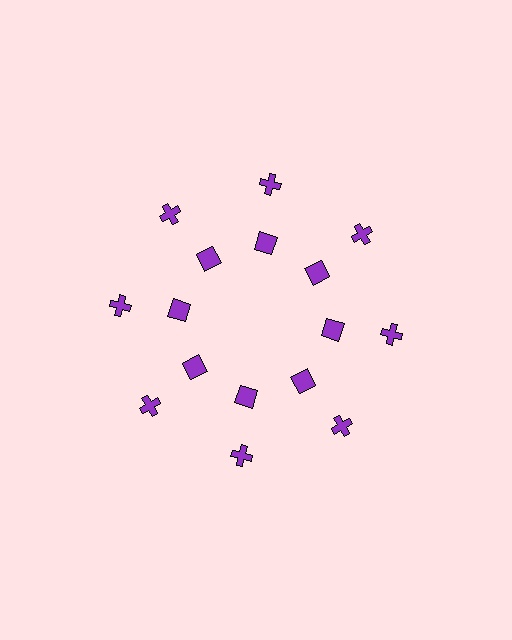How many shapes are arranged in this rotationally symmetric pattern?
There are 16 shapes, arranged in 8 groups of 2.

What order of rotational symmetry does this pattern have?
This pattern has 8-fold rotational symmetry.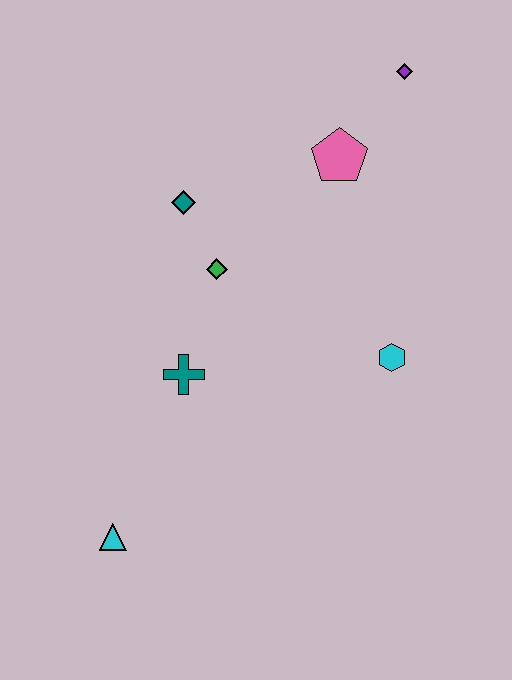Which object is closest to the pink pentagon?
The purple diamond is closest to the pink pentagon.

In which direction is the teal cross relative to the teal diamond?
The teal cross is below the teal diamond.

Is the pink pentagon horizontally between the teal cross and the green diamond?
No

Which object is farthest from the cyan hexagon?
The cyan triangle is farthest from the cyan hexagon.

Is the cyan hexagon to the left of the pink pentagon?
No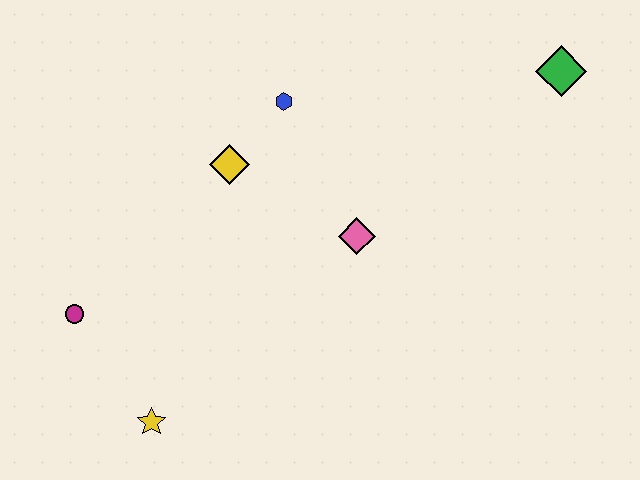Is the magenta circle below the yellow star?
No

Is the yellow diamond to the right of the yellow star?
Yes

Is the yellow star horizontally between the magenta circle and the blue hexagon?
Yes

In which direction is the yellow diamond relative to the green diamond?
The yellow diamond is to the left of the green diamond.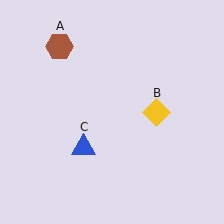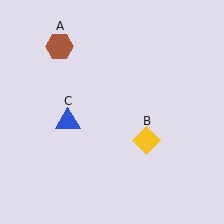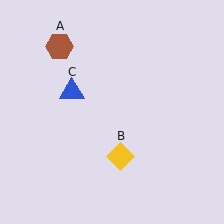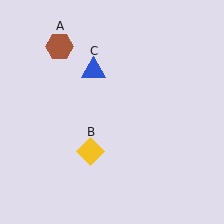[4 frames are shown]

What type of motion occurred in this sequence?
The yellow diamond (object B), blue triangle (object C) rotated clockwise around the center of the scene.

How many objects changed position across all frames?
2 objects changed position: yellow diamond (object B), blue triangle (object C).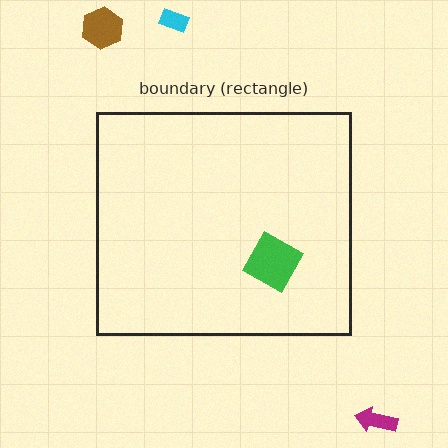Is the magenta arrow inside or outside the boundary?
Outside.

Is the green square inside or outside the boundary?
Inside.